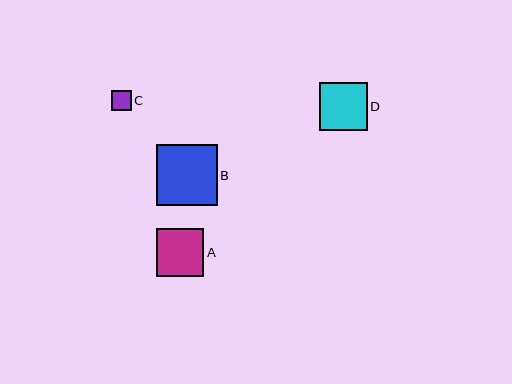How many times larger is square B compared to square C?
Square B is approximately 3.0 times the size of square C.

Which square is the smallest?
Square C is the smallest with a size of approximately 20 pixels.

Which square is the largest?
Square B is the largest with a size of approximately 60 pixels.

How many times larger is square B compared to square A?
Square B is approximately 1.3 times the size of square A.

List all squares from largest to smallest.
From largest to smallest: B, D, A, C.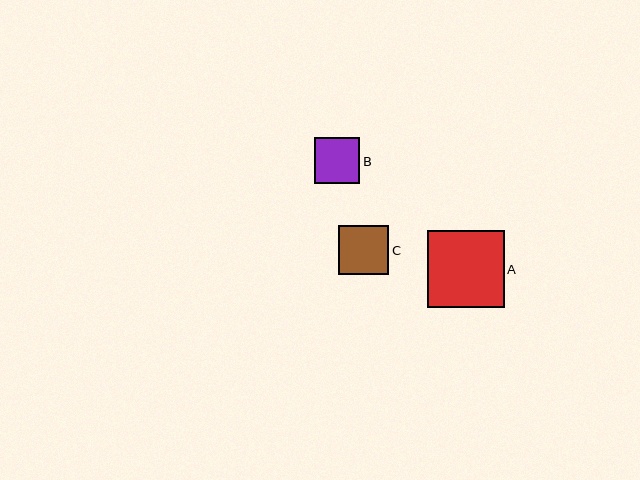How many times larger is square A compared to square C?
Square A is approximately 1.5 times the size of square C.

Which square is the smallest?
Square B is the smallest with a size of approximately 46 pixels.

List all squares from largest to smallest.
From largest to smallest: A, C, B.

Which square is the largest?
Square A is the largest with a size of approximately 77 pixels.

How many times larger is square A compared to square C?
Square A is approximately 1.5 times the size of square C.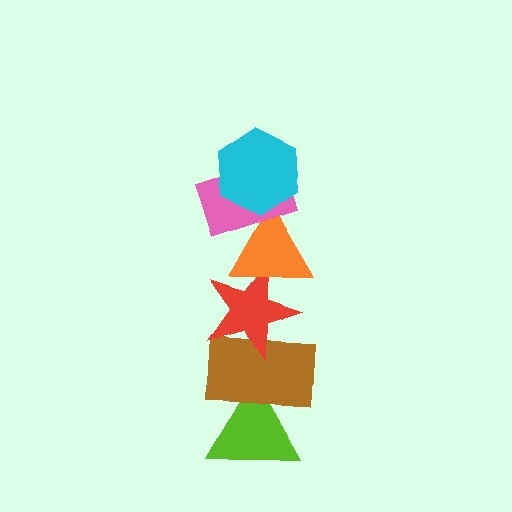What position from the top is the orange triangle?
The orange triangle is 3rd from the top.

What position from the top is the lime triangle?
The lime triangle is 6th from the top.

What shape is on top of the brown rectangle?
The red star is on top of the brown rectangle.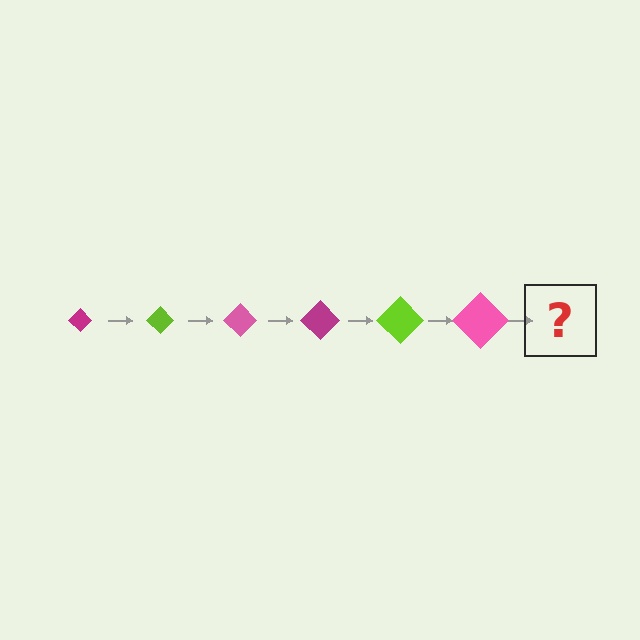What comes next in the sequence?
The next element should be a magenta diamond, larger than the previous one.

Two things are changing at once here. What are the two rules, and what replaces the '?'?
The two rules are that the diamond grows larger each step and the color cycles through magenta, lime, and pink. The '?' should be a magenta diamond, larger than the previous one.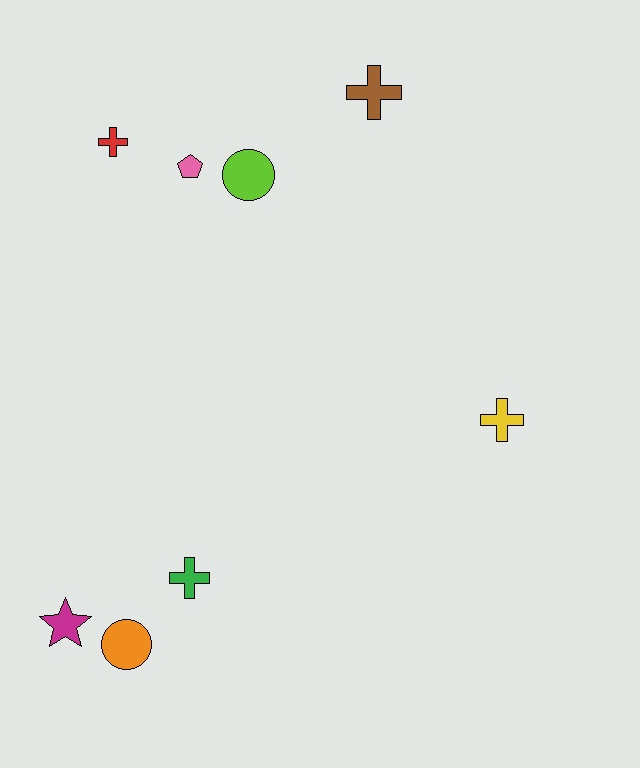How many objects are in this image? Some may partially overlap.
There are 8 objects.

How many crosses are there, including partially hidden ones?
There are 4 crosses.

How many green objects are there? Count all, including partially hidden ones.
There is 1 green object.